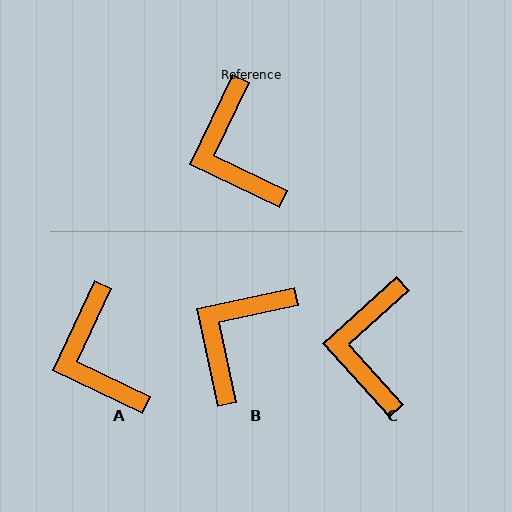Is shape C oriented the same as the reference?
No, it is off by about 22 degrees.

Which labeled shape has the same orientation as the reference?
A.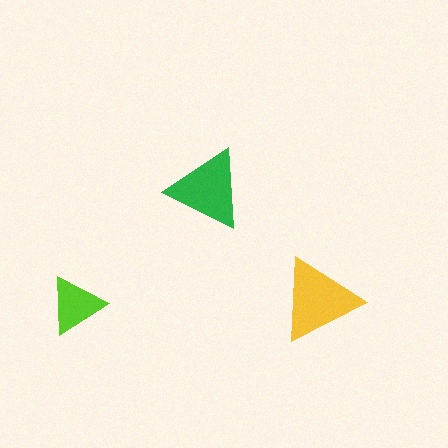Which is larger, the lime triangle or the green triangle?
The green one.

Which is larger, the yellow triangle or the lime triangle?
The yellow one.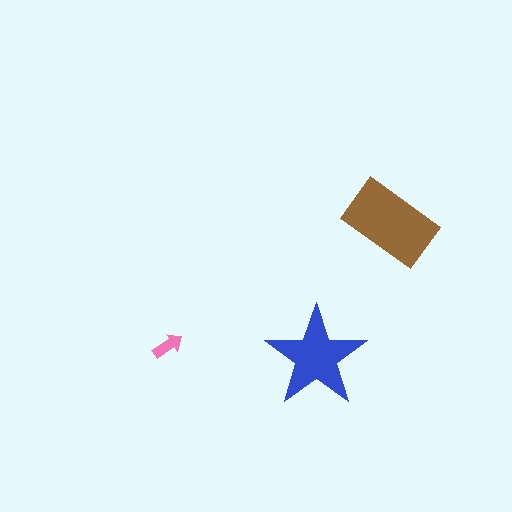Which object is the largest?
The brown rectangle.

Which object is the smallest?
The pink arrow.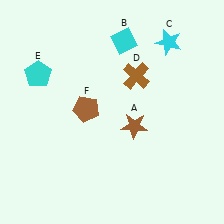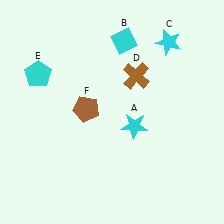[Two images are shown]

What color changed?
The star (A) changed from brown in Image 1 to cyan in Image 2.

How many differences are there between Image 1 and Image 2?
There is 1 difference between the two images.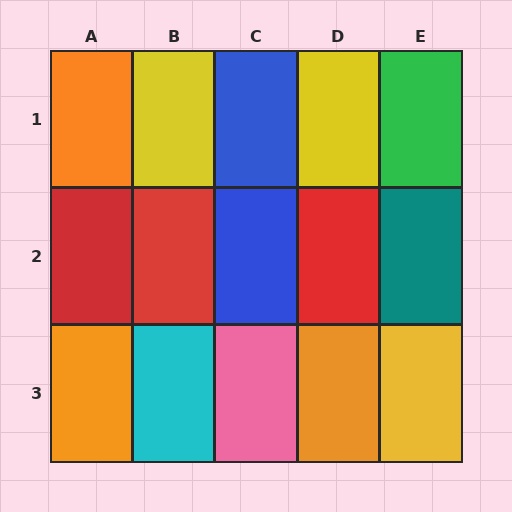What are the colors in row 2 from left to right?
Red, red, blue, red, teal.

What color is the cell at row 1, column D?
Yellow.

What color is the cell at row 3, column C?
Pink.